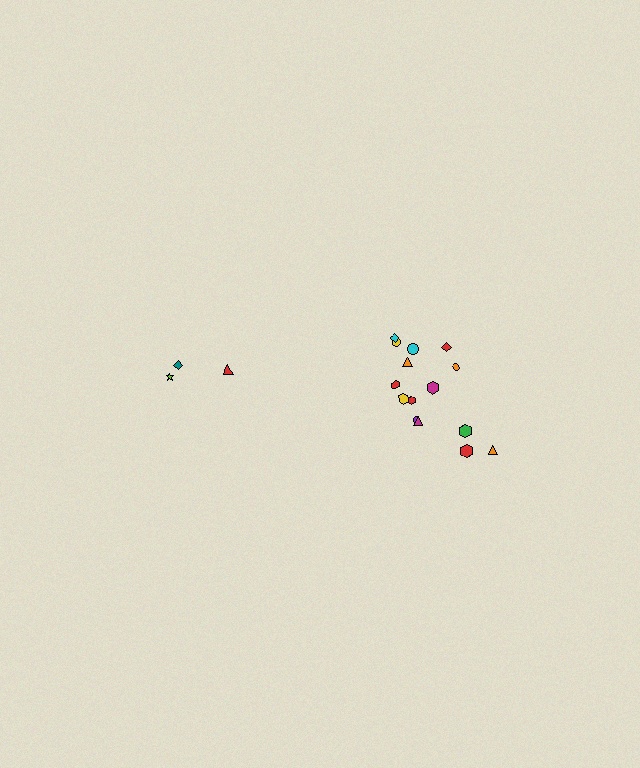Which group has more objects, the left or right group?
The right group.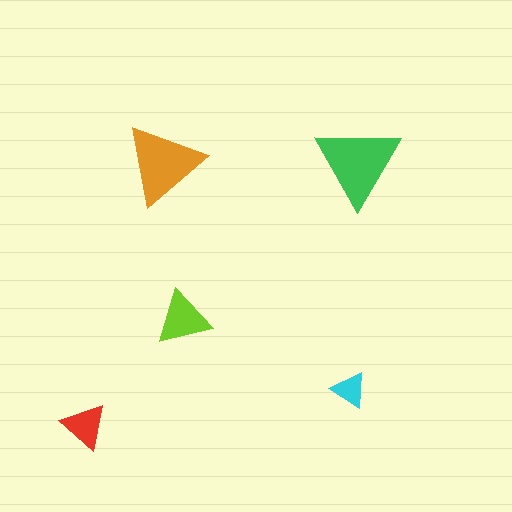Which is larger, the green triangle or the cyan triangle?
The green one.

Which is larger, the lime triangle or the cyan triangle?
The lime one.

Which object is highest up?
The green triangle is topmost.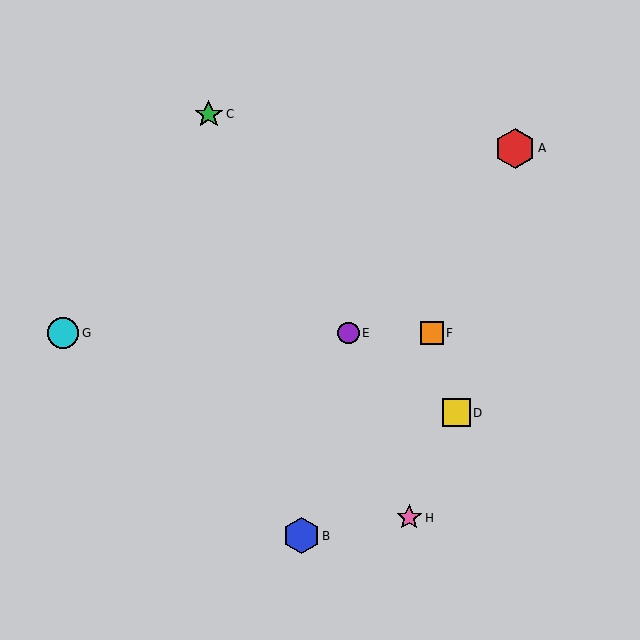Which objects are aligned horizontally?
Objects E, F, G are aligned horizontally.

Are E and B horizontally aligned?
No, E is at y≈333 and B is at y≈536.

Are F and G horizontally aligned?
Yes, both are at y≈333.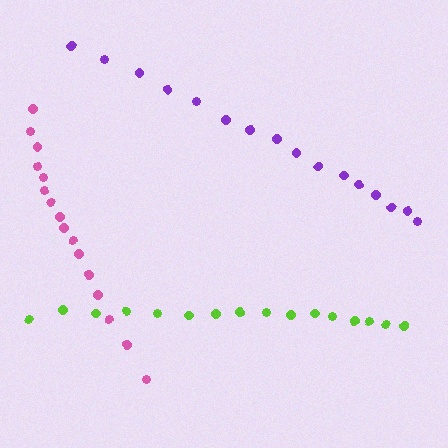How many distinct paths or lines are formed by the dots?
There are 3 distinct paths.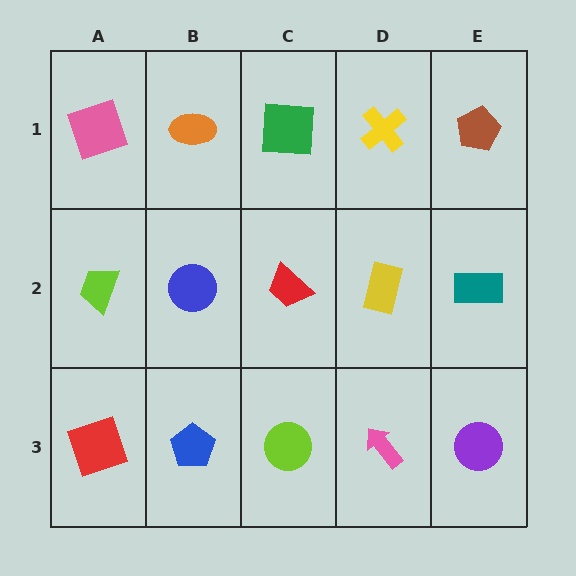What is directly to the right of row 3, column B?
A lime circle.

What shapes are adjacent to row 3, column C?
A red trapezoid (row 2, column C), a blue pentagon (row 3, column B), a pink arrow (row 3, column D).